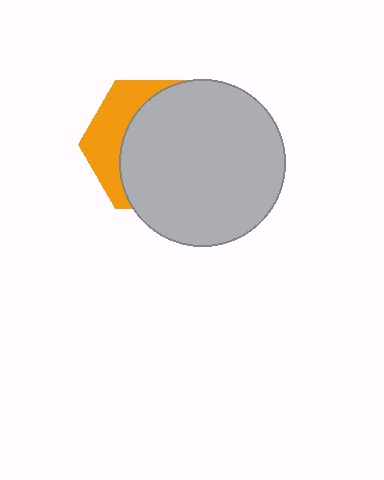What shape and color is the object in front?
The object in front is a light gray circle.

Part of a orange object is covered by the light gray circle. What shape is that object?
It is a hexagon.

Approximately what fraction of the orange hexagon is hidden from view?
Roughly 68% of the orange hexagon is hidden behind the light gray circle.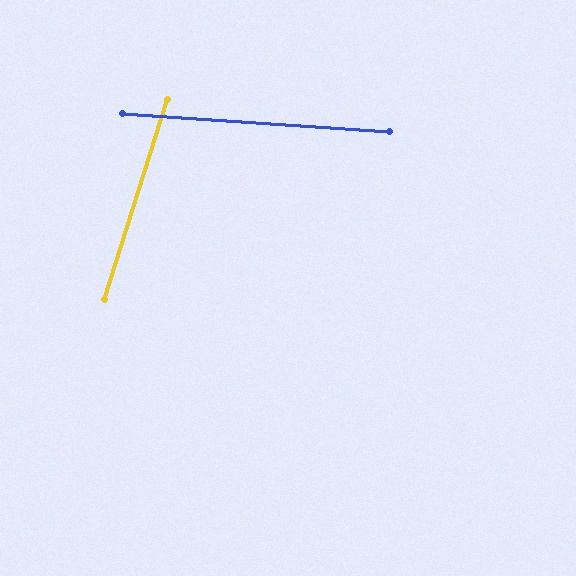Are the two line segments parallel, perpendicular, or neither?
Neither parallel nor perpendicular — they differ by about 77°.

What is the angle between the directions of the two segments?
Approximately 77 degrees.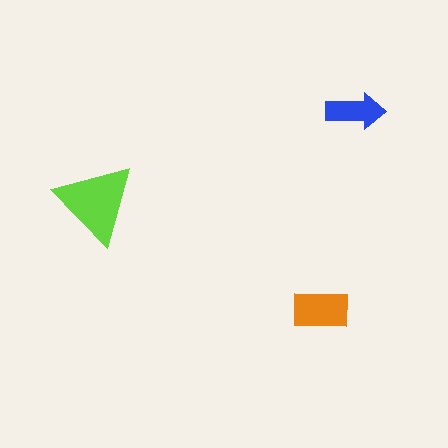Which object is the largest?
The lime triangle.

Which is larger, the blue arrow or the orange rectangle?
The orange rectangle.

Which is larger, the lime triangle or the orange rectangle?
The lime triangle.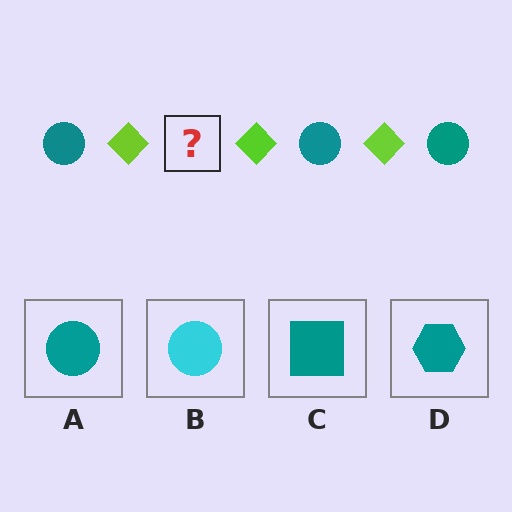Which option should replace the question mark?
Option A.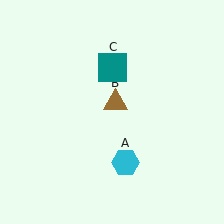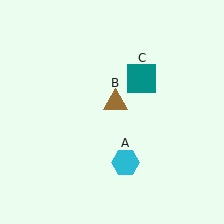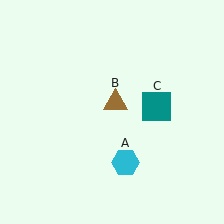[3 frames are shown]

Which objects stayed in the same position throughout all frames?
Cyan hexagon (object A) and brown triangle (object B) remained stationary.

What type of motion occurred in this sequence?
The teal square (object C) rotated clockwise around the center of the scene.